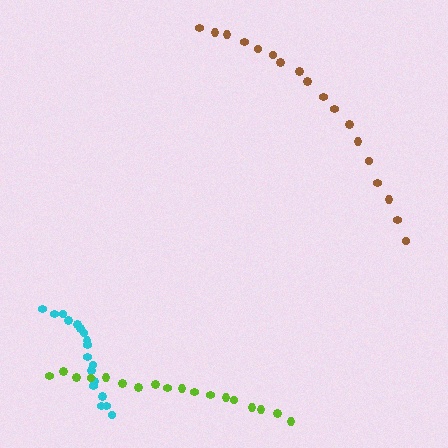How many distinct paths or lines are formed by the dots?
There are 3 distinct paths.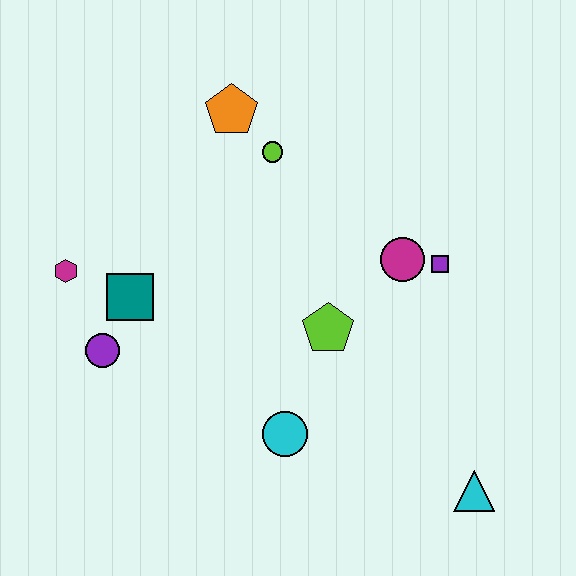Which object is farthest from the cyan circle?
The orange pentagon is farthest from the cyan circle.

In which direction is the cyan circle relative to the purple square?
The cyan circle is below the purple square.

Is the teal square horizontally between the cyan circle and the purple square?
No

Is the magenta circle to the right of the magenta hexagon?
Yes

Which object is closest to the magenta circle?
The purple square is closest to the magenta circle.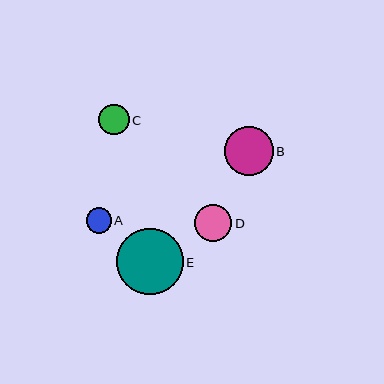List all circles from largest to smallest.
From largest to smallest: E, B, D, C, A.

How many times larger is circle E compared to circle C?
Circle E is approximately 2.2 times the size of circle C.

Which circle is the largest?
Circle E is the largest with a size of approximately 67 pixels.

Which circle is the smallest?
Circle A is the smallest with a size of approximately 25 pixels.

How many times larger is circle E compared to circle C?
Circle E is approximately 2.2 times the size of circle C.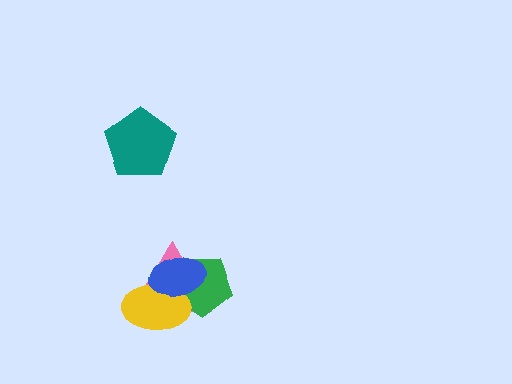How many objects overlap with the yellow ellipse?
3 objects overlap with the yellow ellipse.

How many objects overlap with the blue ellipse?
3 objects overlap with the blue ellipse.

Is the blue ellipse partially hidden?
No, no other shape covers it.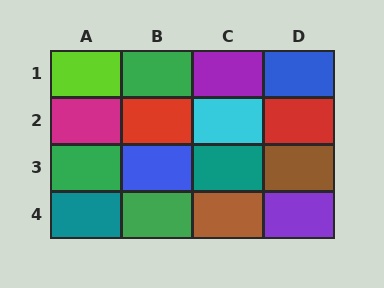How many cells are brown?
2 cells are brown.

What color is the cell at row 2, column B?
Red.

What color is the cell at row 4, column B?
Green.